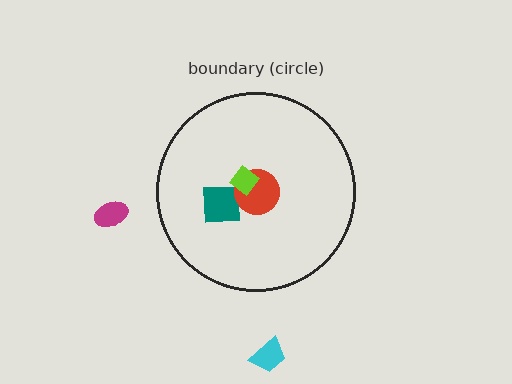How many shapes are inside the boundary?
3 inside, 2 outside.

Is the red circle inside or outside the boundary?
Inside.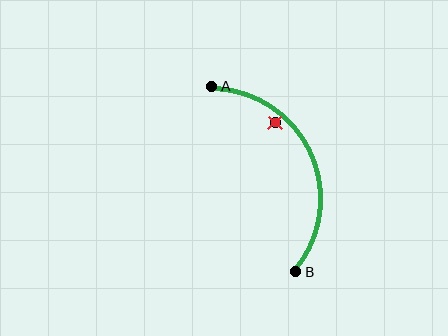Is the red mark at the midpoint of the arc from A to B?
No — the red mark does not lie on the arc at all. It sits slightly inside the curve.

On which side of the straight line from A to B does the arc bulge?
The arc bulges to the right of the straight line connecting A and B.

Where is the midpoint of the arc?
The arc midpoint is the point on the curve farthest from the straight line joining A and B. It sits to the right of that line.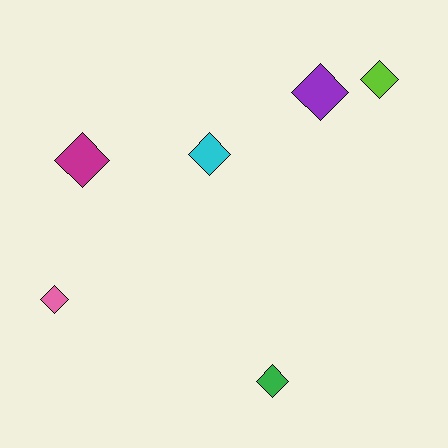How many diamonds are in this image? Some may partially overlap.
There are 6 diamonds.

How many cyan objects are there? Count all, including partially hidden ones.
There is 1 cyan object.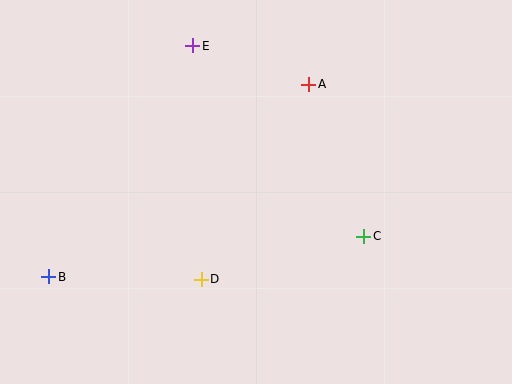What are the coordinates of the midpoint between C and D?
The midpoint between C and D is at (283, 258).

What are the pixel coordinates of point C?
Point C is at (364, 236).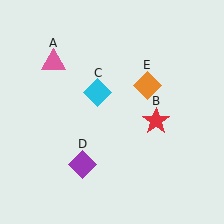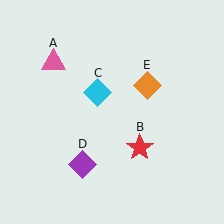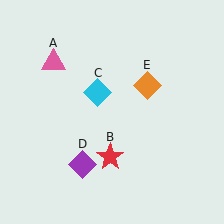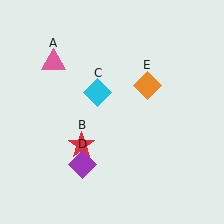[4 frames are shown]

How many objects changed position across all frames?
1 object changed position: red star (object B).